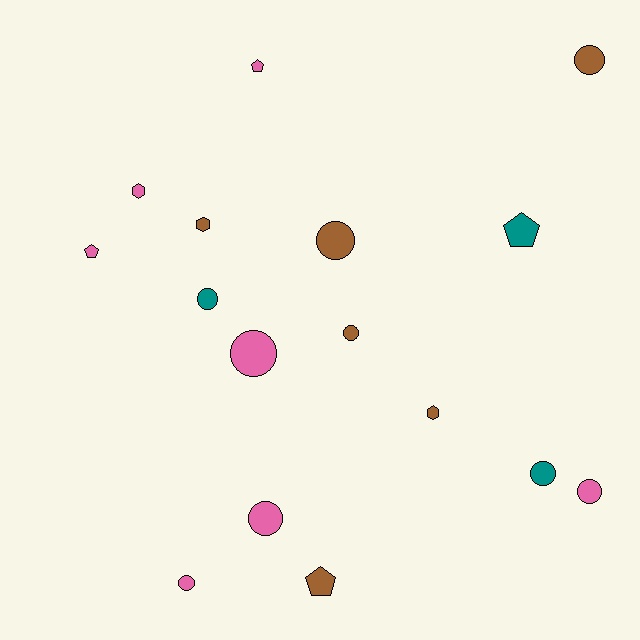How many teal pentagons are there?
There is 1 teal pentagon.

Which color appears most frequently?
Pink, with 7 objects.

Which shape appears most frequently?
Circle, with 9 objects.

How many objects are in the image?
There are 16 objects.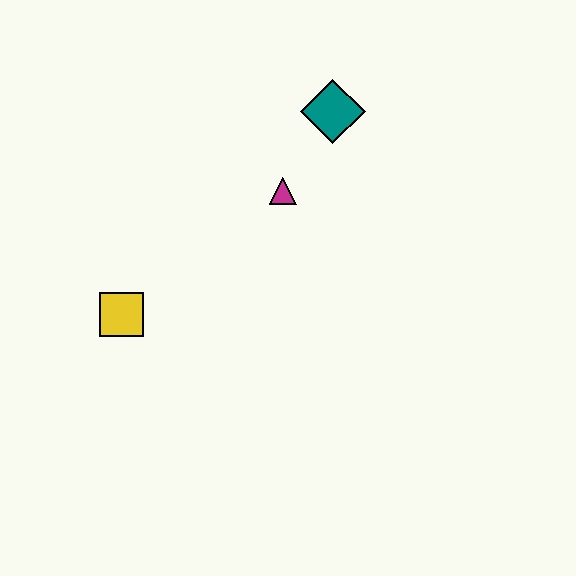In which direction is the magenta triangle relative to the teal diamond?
The magenta triangle is below the teal diamond.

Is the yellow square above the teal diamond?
No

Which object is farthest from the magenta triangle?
The yellow square is farthest from the magenta triangle.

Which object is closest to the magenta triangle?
The teal diamond is closest to the magenta triangle.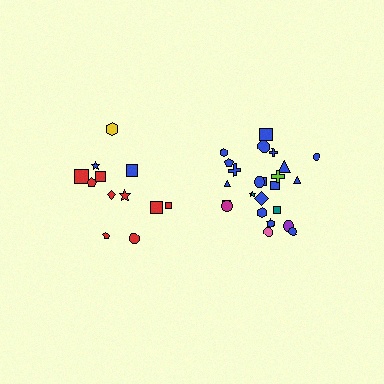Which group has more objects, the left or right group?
The right group.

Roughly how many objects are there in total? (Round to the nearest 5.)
Roughly 35 objects in total.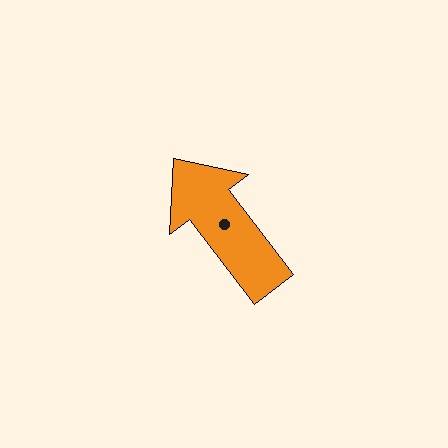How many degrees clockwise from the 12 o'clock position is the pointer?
Approximately 323 degrees.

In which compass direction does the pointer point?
Northwest.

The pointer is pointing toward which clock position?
Roughly 11 o'clock.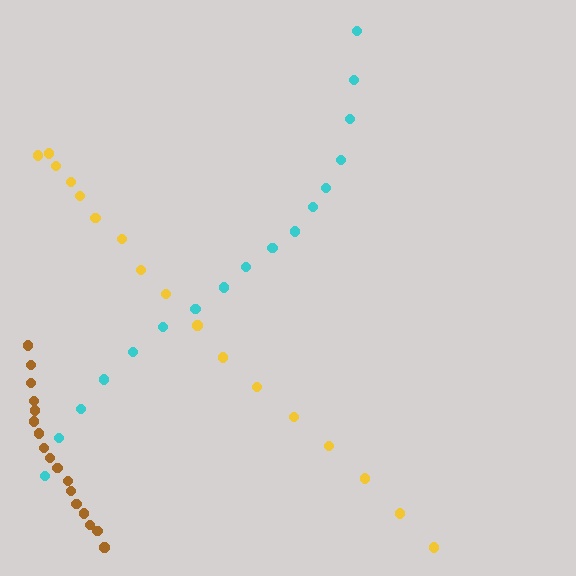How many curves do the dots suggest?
There are 3 distinct paths.